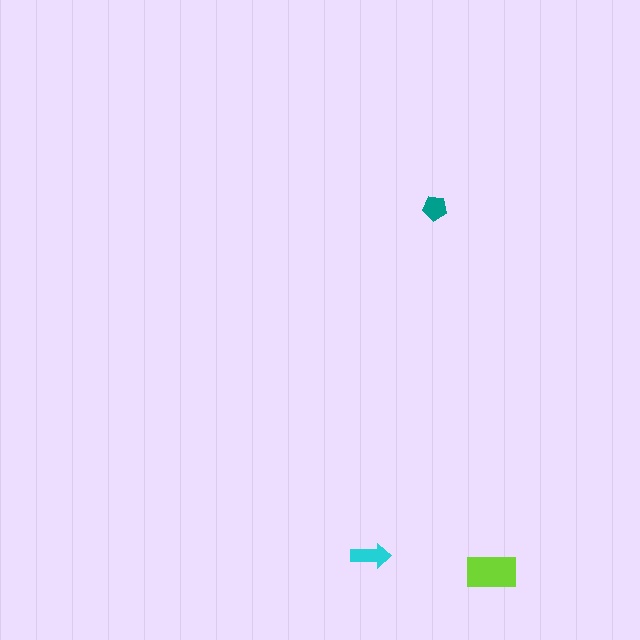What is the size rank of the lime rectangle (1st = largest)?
1st.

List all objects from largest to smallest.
The lime rectangle, the cyan arrow, the teal pentagon.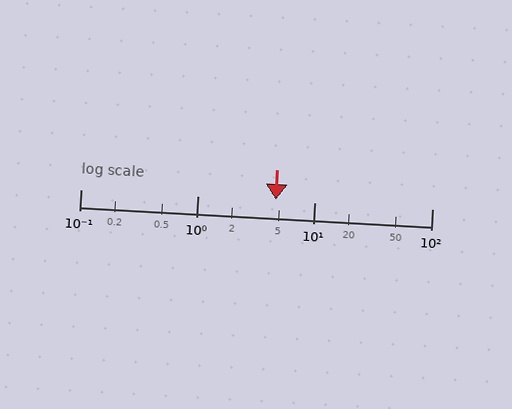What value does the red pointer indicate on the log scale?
The pointer indicates approximately 4.6.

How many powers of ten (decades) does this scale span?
The scale spans 3 decades, from 0.1 to 100.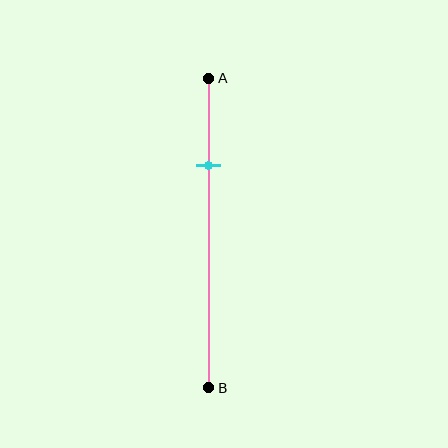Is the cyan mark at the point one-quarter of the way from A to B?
No, the mark is at about 30% from A, not at the 25% one-quarter point.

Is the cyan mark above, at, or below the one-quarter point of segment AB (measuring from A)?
The cyan mark is below the one-quarter point of segment AB.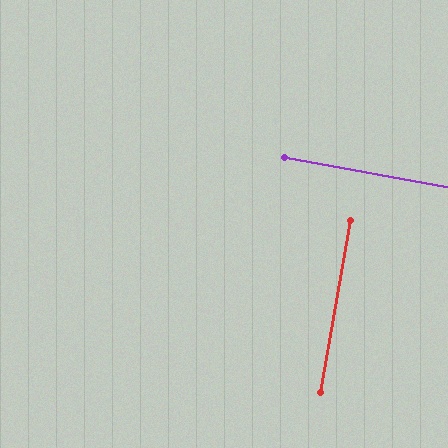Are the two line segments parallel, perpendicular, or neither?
Perpendicular — they meet at approximately 90°.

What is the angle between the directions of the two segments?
Approximately 90 degrees.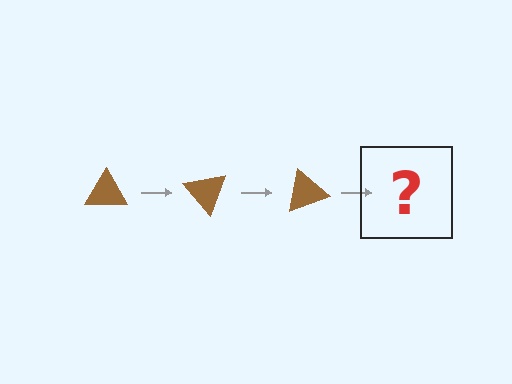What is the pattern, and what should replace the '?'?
The pattern is that the triangle rotates 50 degrees each step. The '?' should be a brown triangle rotated 150 degrees.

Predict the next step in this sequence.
The next step is a brown triangle rotated 150 degrees.